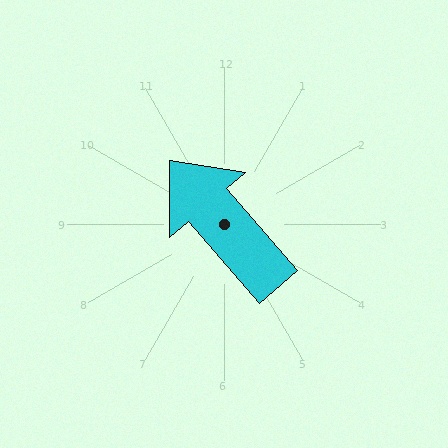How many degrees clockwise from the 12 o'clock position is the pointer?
Approximately 319 degrees.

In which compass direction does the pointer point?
Northwest.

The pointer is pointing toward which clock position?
Roughly 11 o'clock.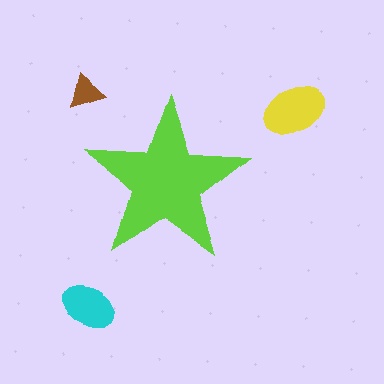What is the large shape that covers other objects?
A lime star.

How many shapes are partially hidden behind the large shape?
0 shapes are partially hidden.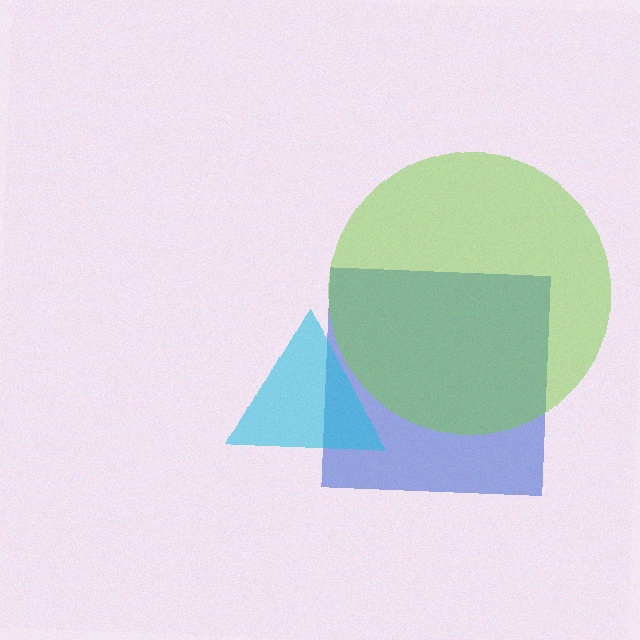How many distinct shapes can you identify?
There are 3 distinct shapes: a blue square, a cyan triangle, a lime circle.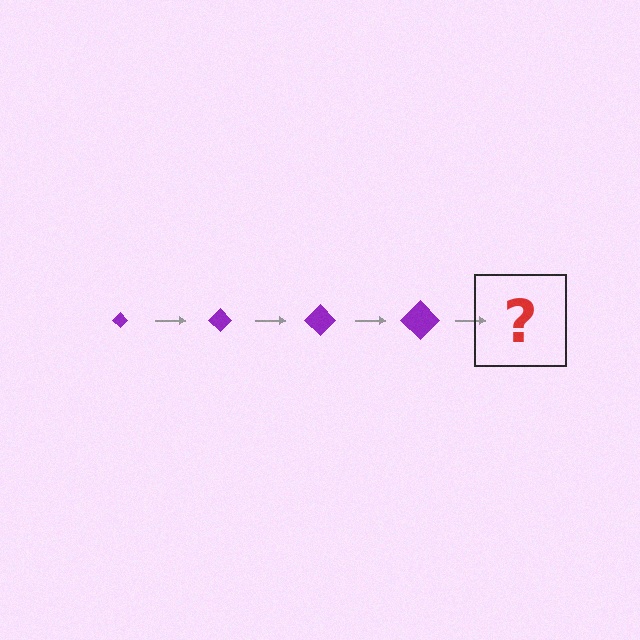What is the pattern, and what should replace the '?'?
The pattern is that the diamond gets progressively larger each step. The '?' should be a purple diamond, larger than the previous one.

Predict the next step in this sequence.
The next step is a purple diamond, larger than the previous one.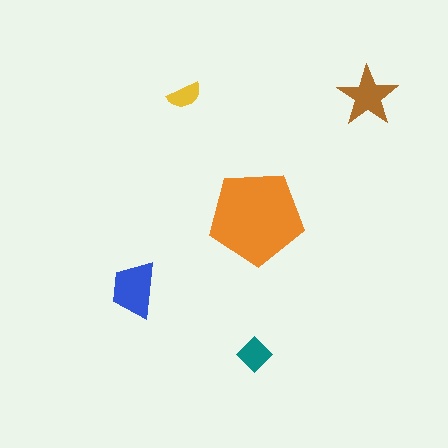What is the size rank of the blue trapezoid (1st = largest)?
2nd.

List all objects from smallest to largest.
The yellow semicircle, the teal diamond, the brown star, the blue trapezoid, the orange pentagon.